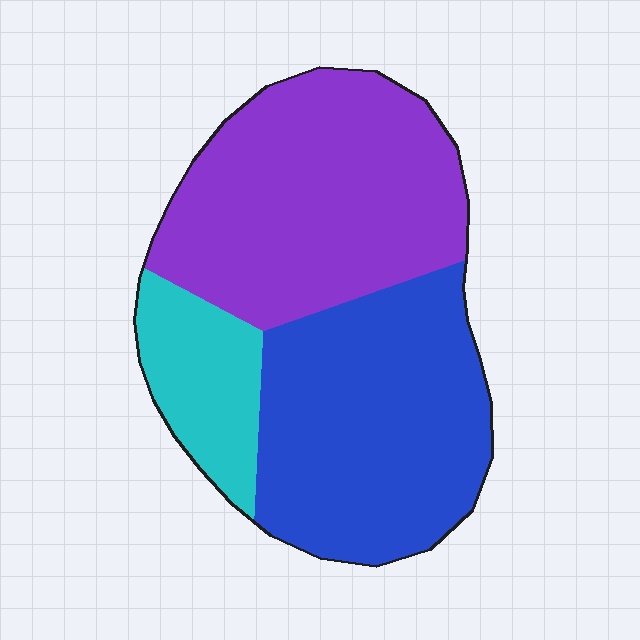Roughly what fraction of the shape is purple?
Purple takes up about two fifths (2/5) of the shape.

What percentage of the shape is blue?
Blue covers 42% of the shape.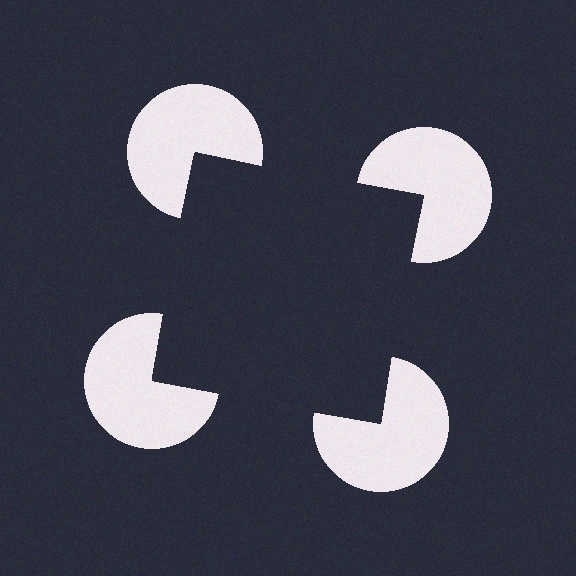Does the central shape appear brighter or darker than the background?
It typically appears slightly darker than the background, even though no actual brightness change is drawn.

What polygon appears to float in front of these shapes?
An illusory square — its edges are inferred from the aligned wedge cuts in the pac-man discs, not physically drawn.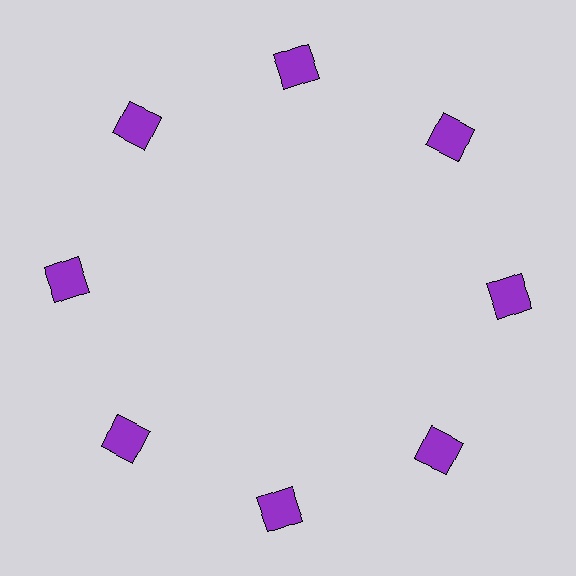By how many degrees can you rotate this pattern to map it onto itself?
The pattern maps onto itself every 45 degrees of rotation.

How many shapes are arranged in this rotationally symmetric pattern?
There are 8 shapes, arranged in 8 groups of 1.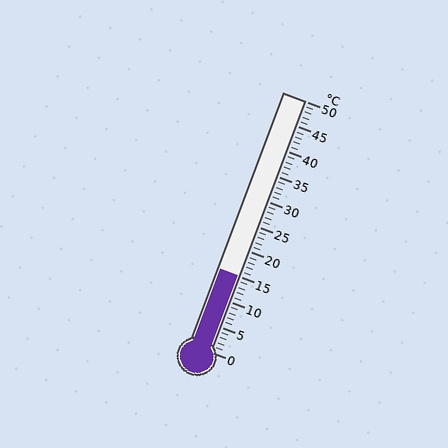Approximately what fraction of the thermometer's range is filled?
The thermometer is filled to approximately 30% of its range.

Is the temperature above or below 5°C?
The temperature is above 5°C.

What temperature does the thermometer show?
The thermometer shows approximately 15°C.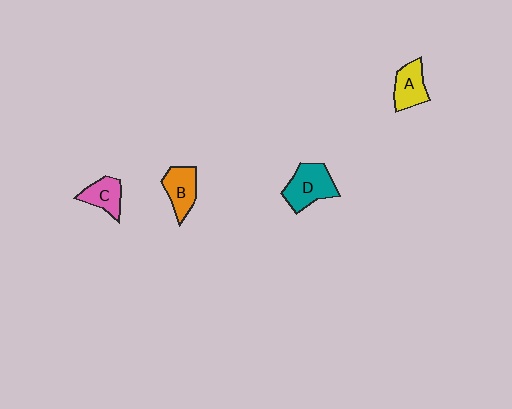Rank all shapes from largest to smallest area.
From largest to smallest: D (teal), B (orange), A (yellow), C (pink).